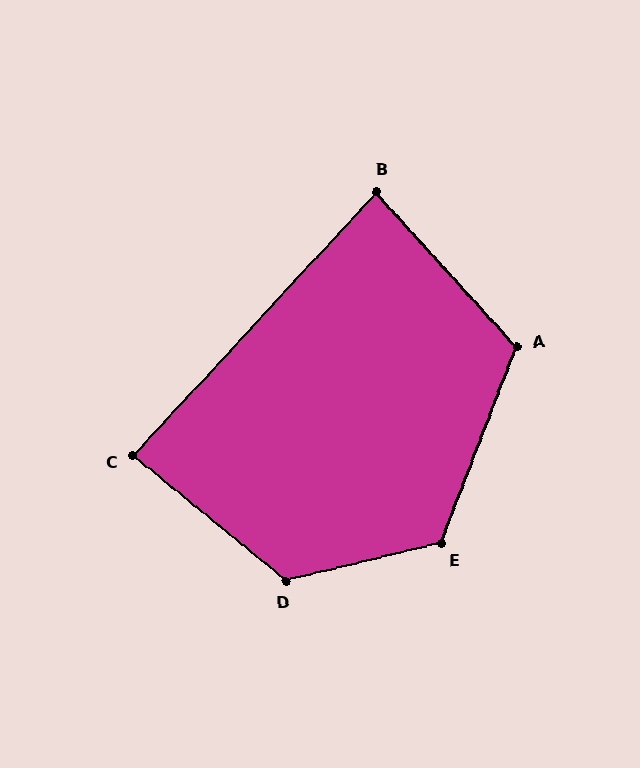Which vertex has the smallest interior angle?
B, at approximately 85 degrees.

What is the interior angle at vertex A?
Approximately 117 degrees (obtuse).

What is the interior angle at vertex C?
Approximately 87 degrees (approximately right).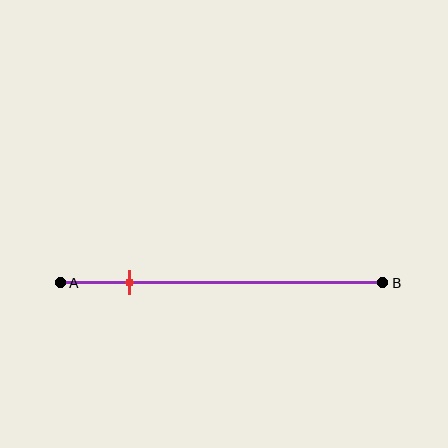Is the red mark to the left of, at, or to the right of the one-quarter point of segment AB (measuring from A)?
The red mark is to the left of the one-quarter point of segment AB.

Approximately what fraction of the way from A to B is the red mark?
The red mark is approximately 20% of the way from A to B.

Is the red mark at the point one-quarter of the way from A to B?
No, the mark is at about 20% from A, not at the 25% one-quarter point.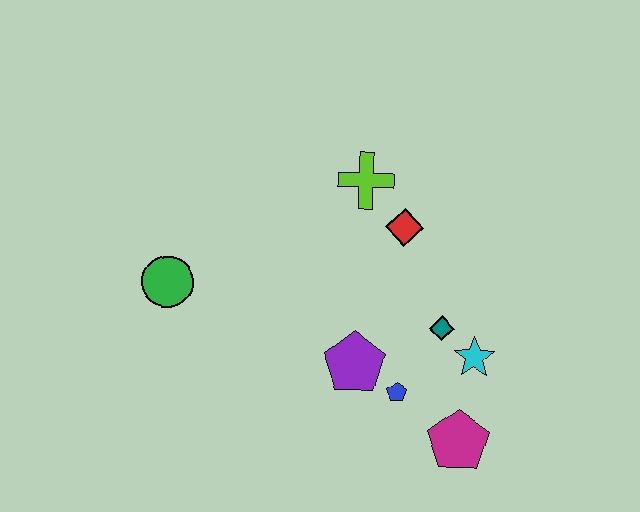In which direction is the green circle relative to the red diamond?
The green circle is to the left of the red diamond.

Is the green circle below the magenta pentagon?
No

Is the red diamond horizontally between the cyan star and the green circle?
Yes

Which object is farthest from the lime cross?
The magenta pentagon is farthest from the lime cross.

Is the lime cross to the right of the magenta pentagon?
No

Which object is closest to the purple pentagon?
The blue pentagon is closest to the purple pentagon.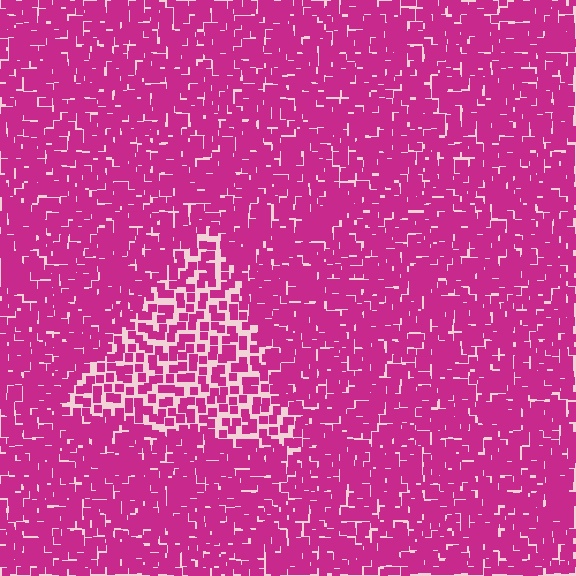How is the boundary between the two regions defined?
The boundary is defined by a change in element density (approximately 1.9x ratio). All elements are the same color, size, and shape.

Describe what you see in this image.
The image contains small magenta elements arranged at two different densities. A triangle-shaped region is visible where the elements are less densely packed than the surrounding area.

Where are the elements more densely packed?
The elements are more densely packed outside the triangle boundary.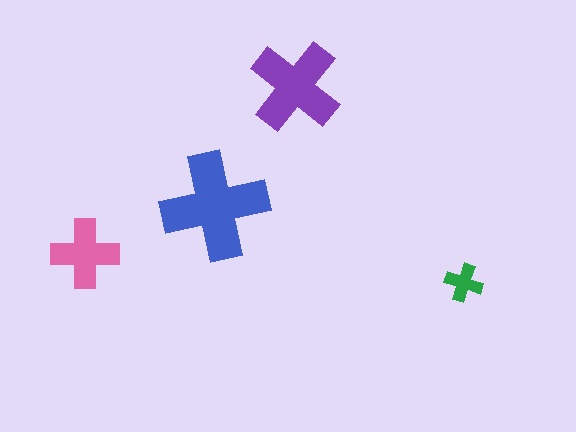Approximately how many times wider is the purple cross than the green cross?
About 2.5 times wider.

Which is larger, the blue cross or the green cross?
The blue one.